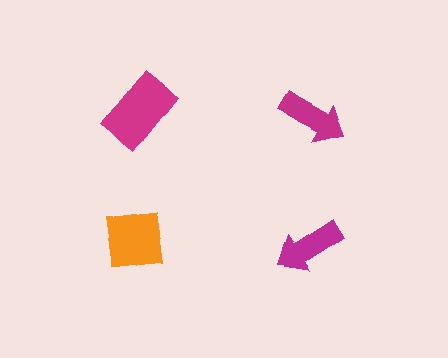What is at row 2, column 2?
A magenta arrow.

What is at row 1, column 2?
A magenta arrow.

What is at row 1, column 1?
A magenta rectangle.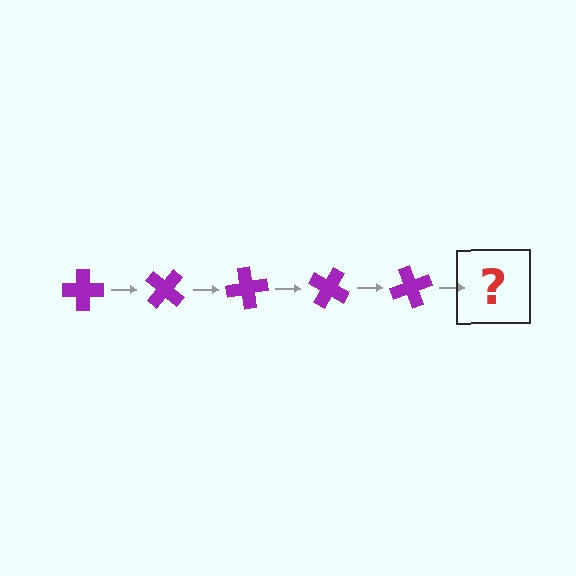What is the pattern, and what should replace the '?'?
The pattern is that the cross rotates 40 degrees each step. The '?' should be a purple cross rotated 200 degrees.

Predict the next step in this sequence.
The next step is a purple cross rotated 200 degrees.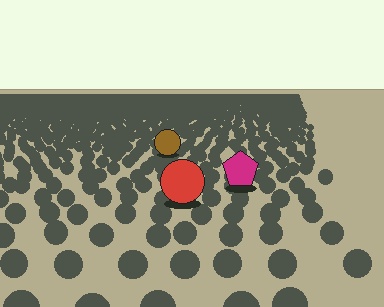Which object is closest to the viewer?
The red circle is closest. The texture marks near it are larger and more spread out.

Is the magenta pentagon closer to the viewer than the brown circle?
Yes. The magenta pentagon is closer — you can tell from the texture gradient: the ground texture is coarser near it.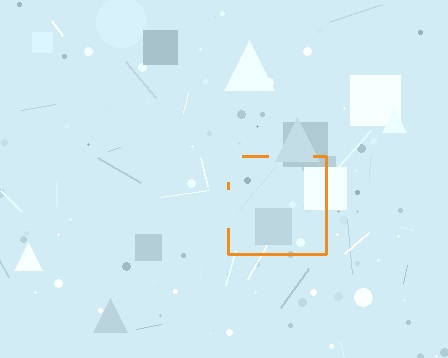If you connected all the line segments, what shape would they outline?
They would outline a square.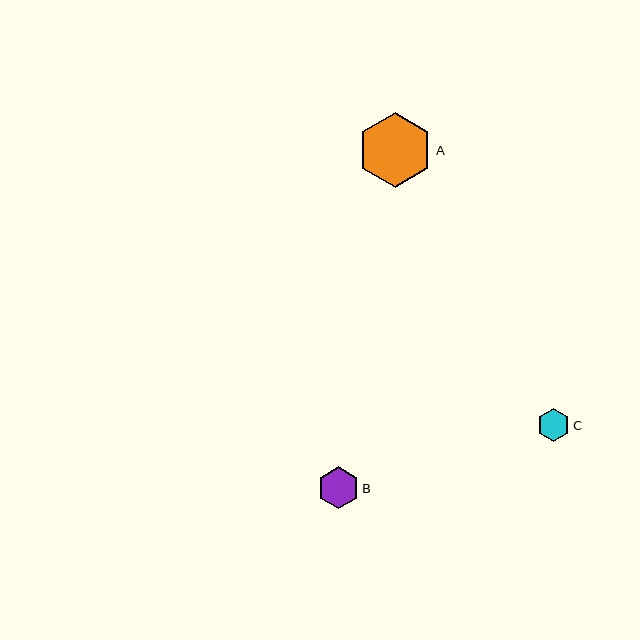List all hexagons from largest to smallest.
From largest to smallest: A, B, C.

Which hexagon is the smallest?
Hexagon C is the smallest with a size of approximately 33 pixels.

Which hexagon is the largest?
Hexagon A is the largest with a size of approximately 76 pixels.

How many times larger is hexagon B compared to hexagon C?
Hexagon B is approximately 1.3 times the size of hexagon C.